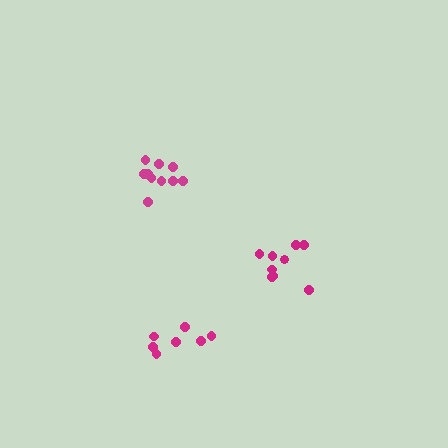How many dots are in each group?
Group 1: 9 dots, Group 2: 10 dots, Group 3: 7 dots (26 total).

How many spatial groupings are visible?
There are 3 spatial groupings.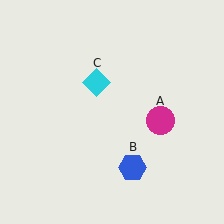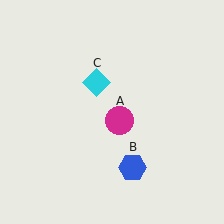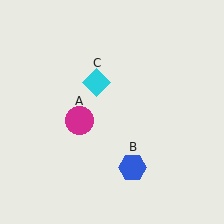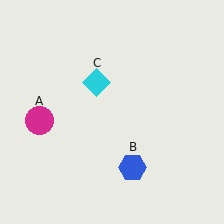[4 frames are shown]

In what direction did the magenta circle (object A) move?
The magenta circle (object A) moved left.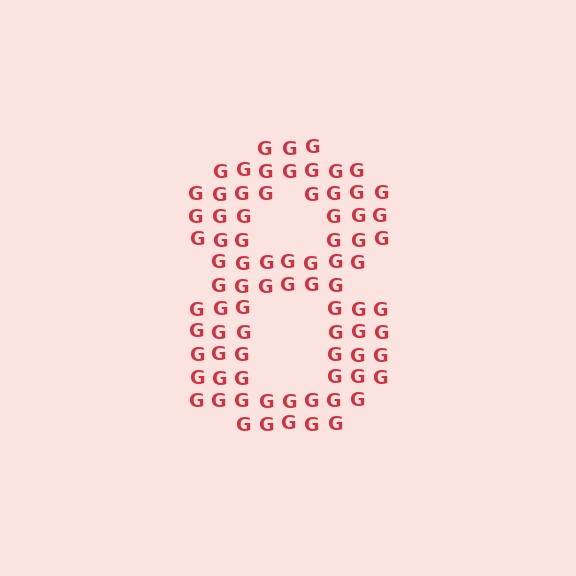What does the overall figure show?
The overall figure shows the digit 8.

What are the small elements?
The small elements are letter G's.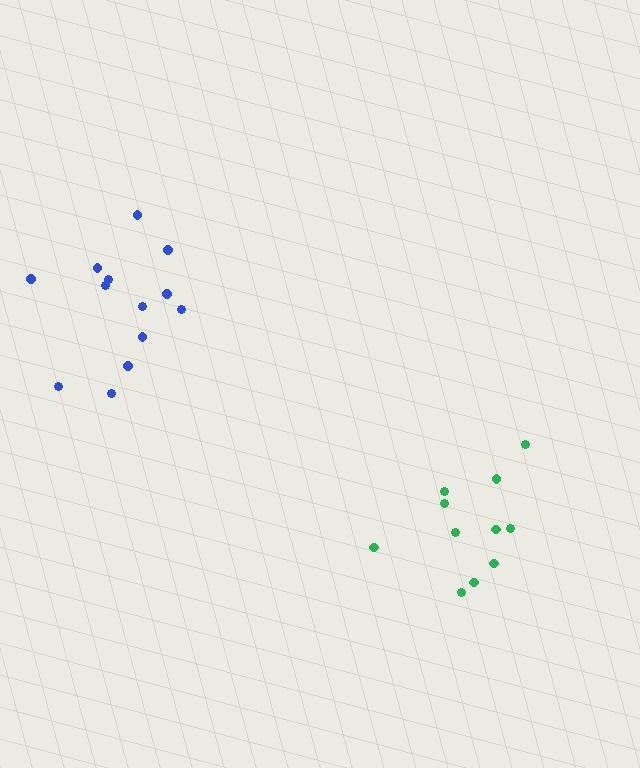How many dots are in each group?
Group 1: 11 dots, Group 2: 13 dots (24 total).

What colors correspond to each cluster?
The clusters are colored: green, blue.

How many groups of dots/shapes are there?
There are 2 groups.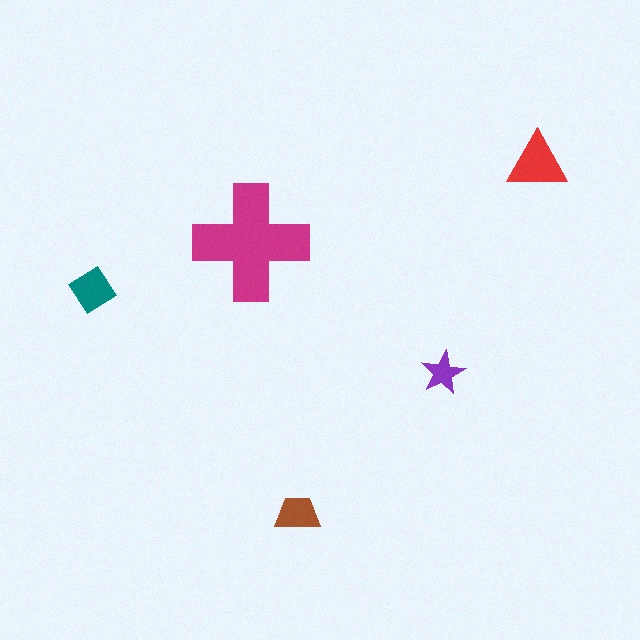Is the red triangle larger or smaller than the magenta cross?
Smaller.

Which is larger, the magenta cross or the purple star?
The magenta cross.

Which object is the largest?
The magenta cross.